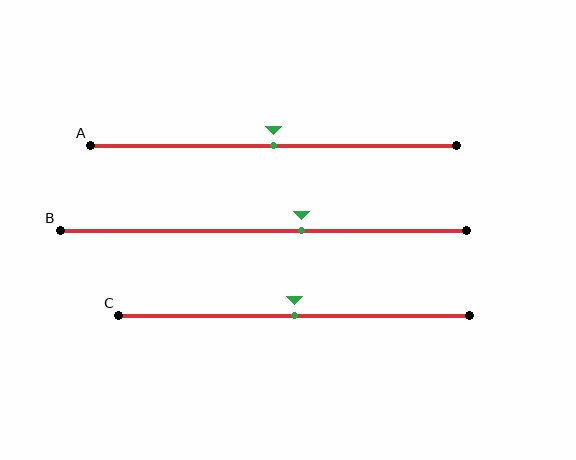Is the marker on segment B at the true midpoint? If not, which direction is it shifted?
No, the marker on segment B is shifted to the right by about 9% of the segment length.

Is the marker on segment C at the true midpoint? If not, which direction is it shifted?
Yes, the marker on segment C is at the true midpoint.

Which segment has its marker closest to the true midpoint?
Segment A has its marker closest to the true midpoint.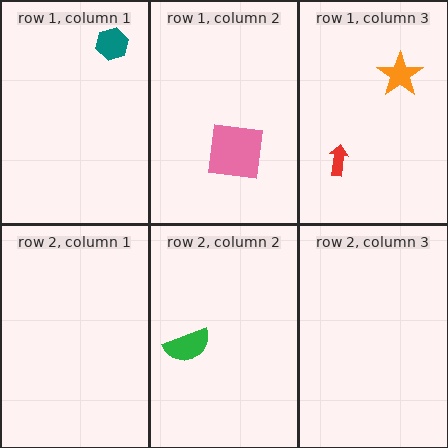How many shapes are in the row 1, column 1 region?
1.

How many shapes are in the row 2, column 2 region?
1.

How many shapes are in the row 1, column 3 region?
2.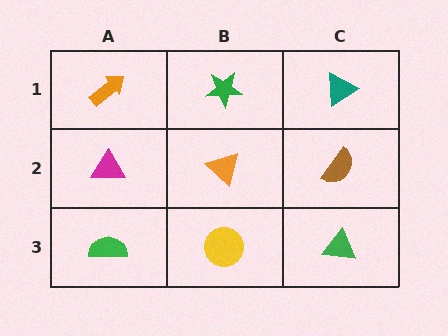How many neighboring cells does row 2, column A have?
3.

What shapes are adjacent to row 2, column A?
An orange arrow (row 1, column A), a green semicircle (row 3, column A), an orange triangle (row 2, column B).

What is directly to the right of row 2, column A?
An orange triangle.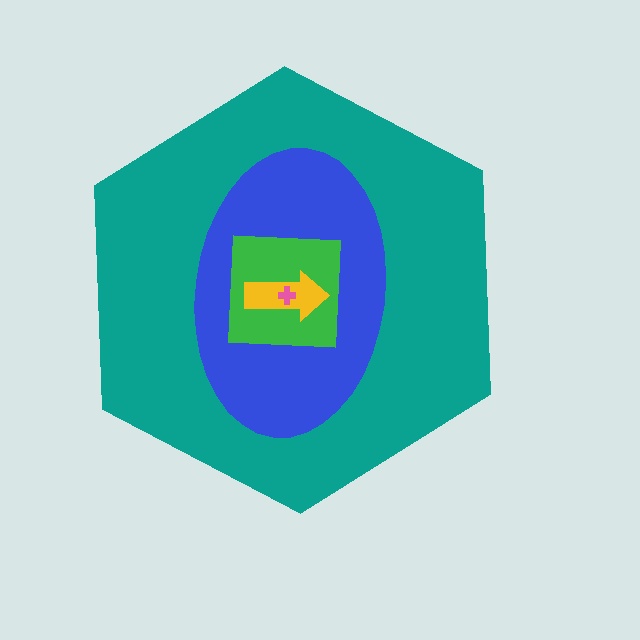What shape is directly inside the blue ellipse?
The green square.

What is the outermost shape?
The teal hexagon.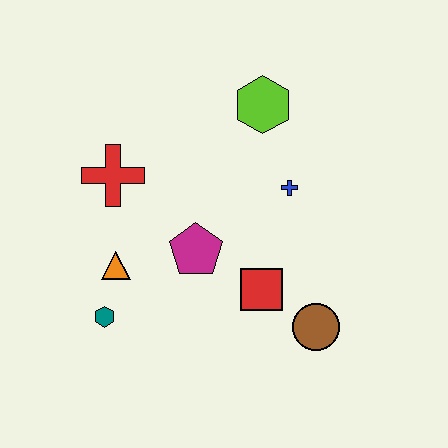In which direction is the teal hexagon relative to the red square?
The teal hexagon is to the left of the red square.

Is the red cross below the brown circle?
No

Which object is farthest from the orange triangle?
The lime hexagon is farthest from the orange triangle.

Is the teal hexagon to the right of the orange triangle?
No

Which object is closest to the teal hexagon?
The orange triangle is closest to the teal hexagon.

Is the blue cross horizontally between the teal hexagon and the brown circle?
Yes